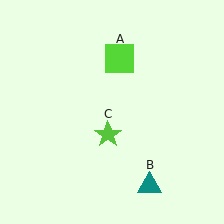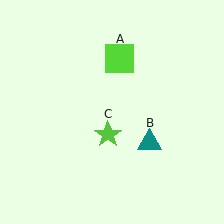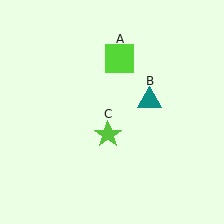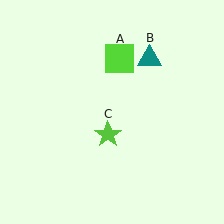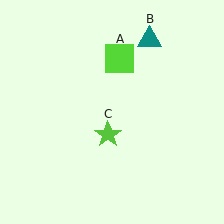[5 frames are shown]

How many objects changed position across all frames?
1 object changed position: teal triangle (object B).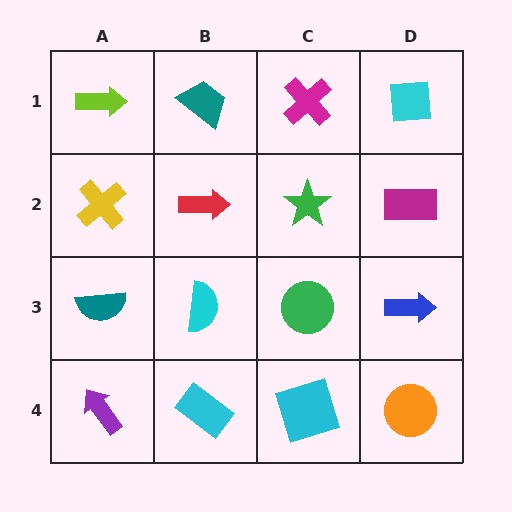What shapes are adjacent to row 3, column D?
A magenta rectangle (row 2, column D), an orange circle (row 4, column D), a green circle (row 3, column C).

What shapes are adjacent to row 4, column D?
A blue arrow (row 3, column D), a cyan square (row 4, column C).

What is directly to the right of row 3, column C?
A blue arrow.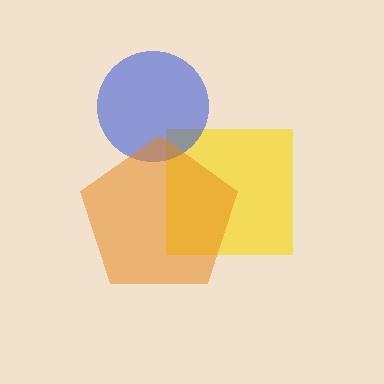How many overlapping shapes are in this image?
There are 3 overlapping shapes in the image.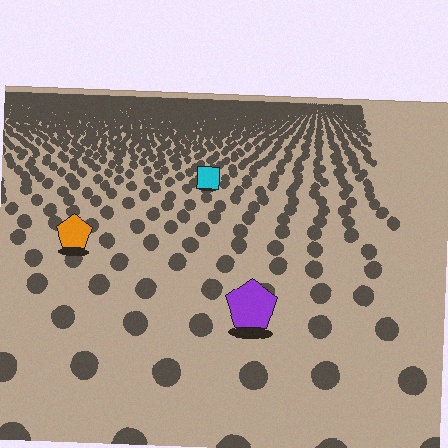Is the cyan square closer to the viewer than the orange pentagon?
No. The orange pentagon is closer — you can tell from the texture gradient: the ground texture is coarser near it.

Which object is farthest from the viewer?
The cyan square is farthest from the viewer. It appears smaller and the ground texture around it is denser.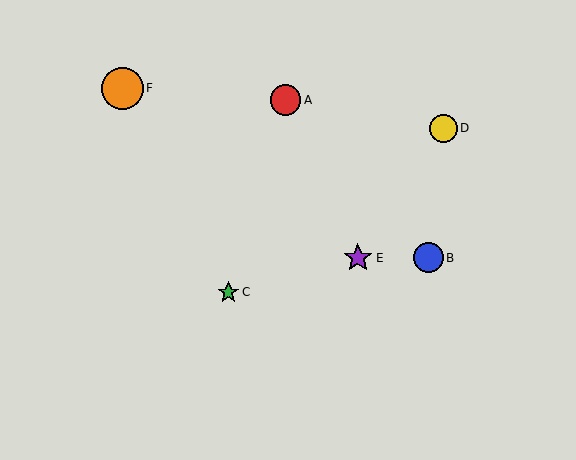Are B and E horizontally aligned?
Yes, both are at y≈258.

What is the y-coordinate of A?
Object A is at y≈100.